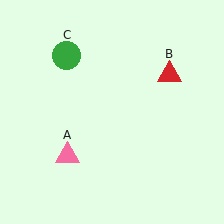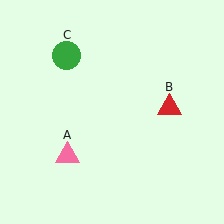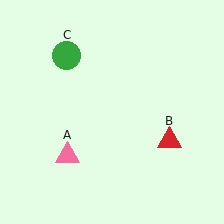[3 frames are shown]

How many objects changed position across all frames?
1 object changed position: red triangle (object B).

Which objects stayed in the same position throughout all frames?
Pink triangle (object A) and green circle (object C) remained stationary.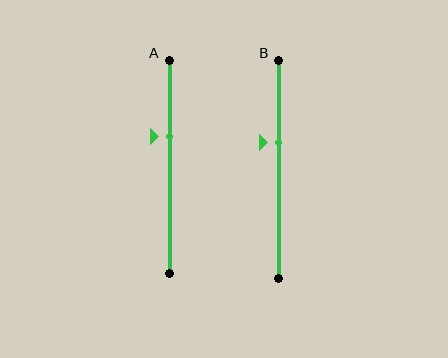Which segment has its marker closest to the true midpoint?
Segment B has its marker closest to the true midpoint.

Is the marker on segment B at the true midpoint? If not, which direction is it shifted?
No, the marker on segment B is shifted upward by about 12% of the segment length.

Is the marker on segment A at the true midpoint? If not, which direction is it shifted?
No, the marker on segment A is shifted upward by about 14% of the segment length.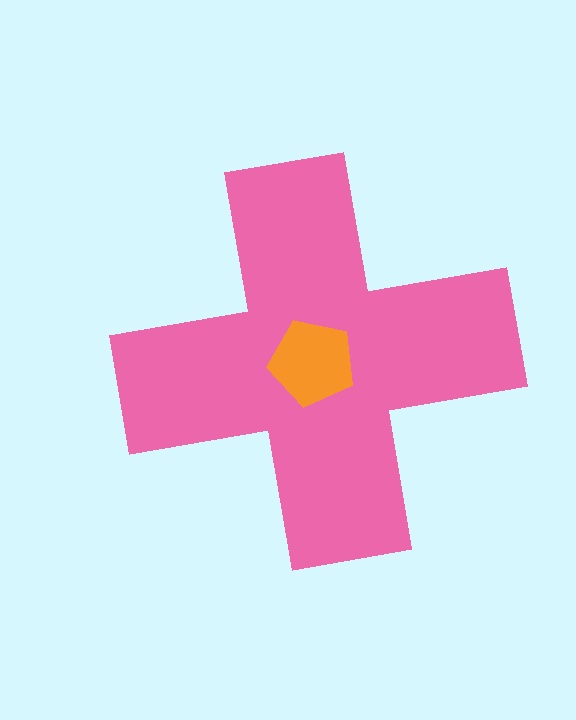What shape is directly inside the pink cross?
The orange pentagon.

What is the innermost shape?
The orange pentagon.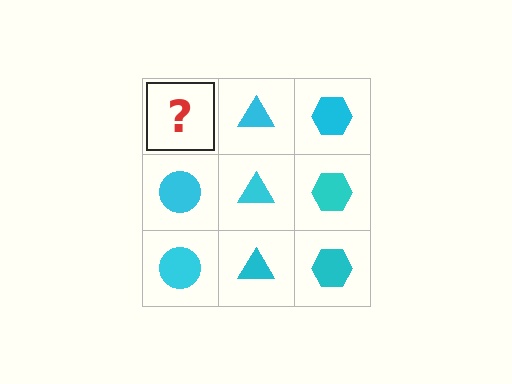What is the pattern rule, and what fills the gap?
The rule is that each column has a consistent shape. The gap should be filled with a cyan circle.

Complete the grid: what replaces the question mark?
The question mark should be replaced with a cyan circle.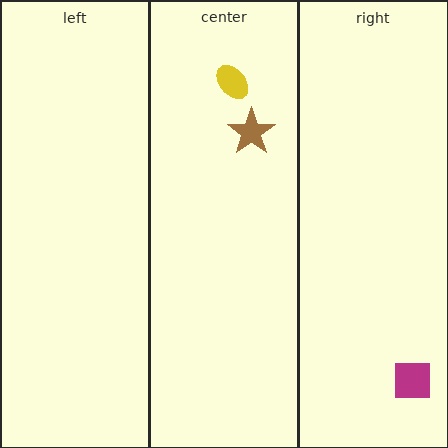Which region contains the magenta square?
The right region.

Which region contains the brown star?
The center region.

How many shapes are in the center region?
2.